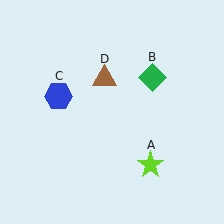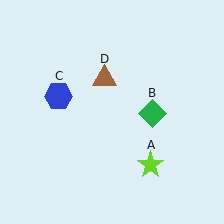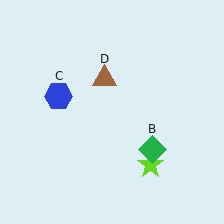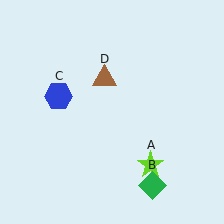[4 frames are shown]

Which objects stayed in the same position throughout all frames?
Lime star (object A) and blue hexagon (object C) and brown triangle (object D) remained stationary.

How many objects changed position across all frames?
1 object changed position: green diamond (object B).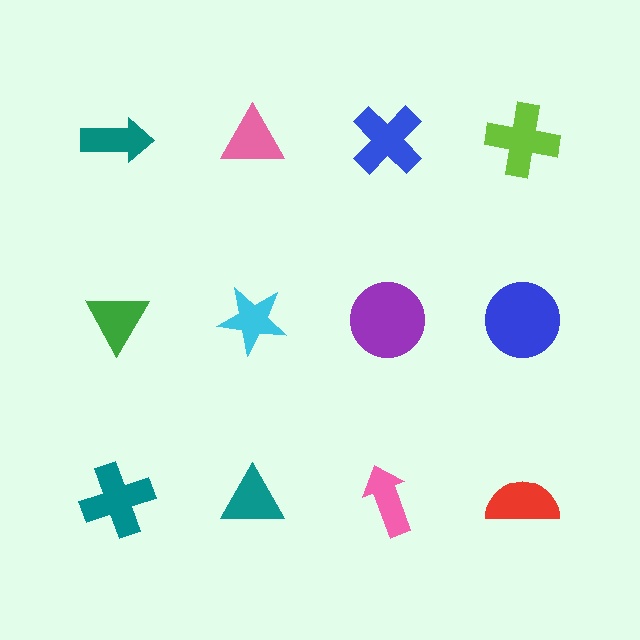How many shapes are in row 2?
4 shapes.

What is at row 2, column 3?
A purple circle.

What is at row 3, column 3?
A pink arrow.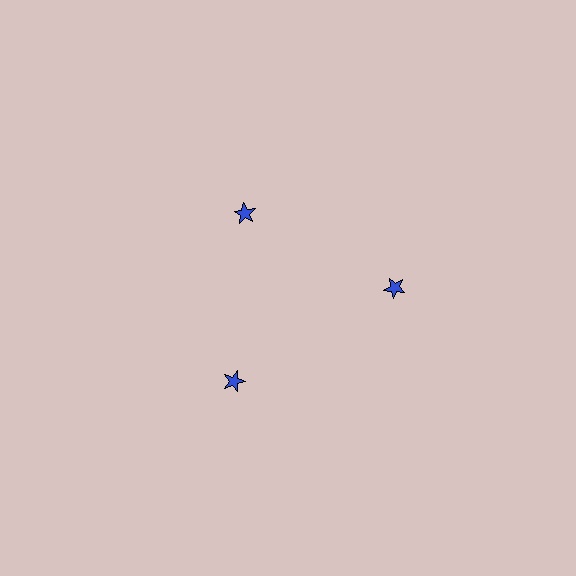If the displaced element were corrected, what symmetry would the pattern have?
It would have 3-fold rotational symmetry — the pattern would map onto itself every 120 degrees.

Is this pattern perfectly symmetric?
No. The 3 blue stars are arranged in a ring, but one element near the 11 o'clock position is pulled inward toward the center, breaking the 3-fold rotational symmetry.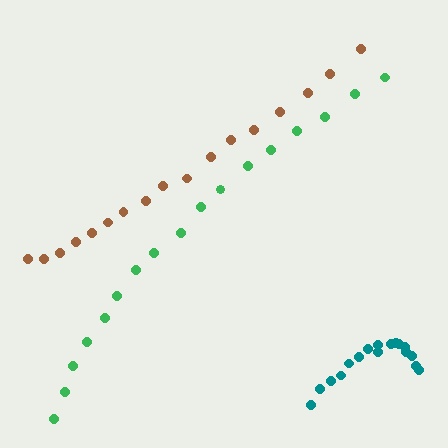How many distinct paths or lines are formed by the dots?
There are 3 distinct paths.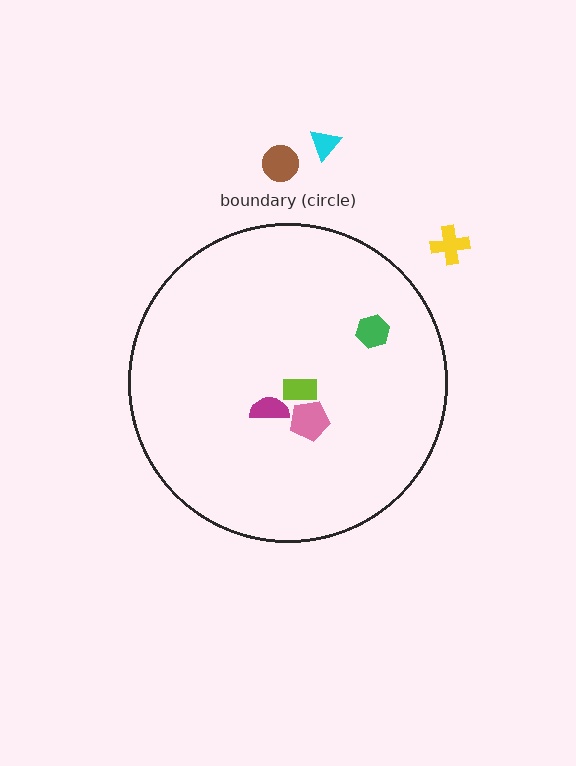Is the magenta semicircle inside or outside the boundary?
Inside.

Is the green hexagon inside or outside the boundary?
Inside.